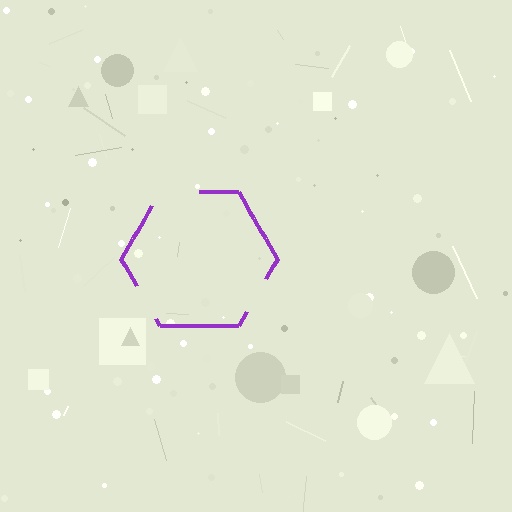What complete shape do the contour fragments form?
The contour fragments form a hexagon.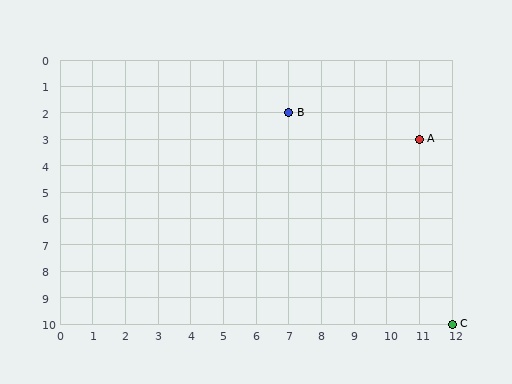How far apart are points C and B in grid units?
Points C and B are 5 columns and 8 rows apart (about 9.4 grid units diagonally).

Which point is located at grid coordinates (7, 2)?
Point B is at (7, 2).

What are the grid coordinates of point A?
Point A is at grid coordinates (11, 3).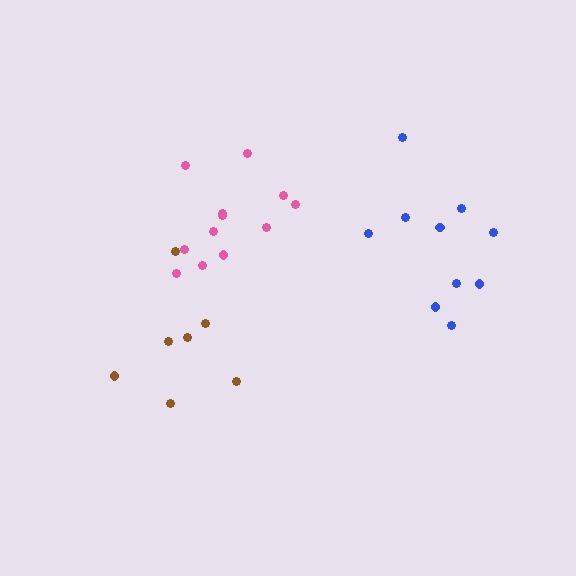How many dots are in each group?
Group 1: 7 dots, Group 2: 12 dots, Group 3: 10 dots (29 total).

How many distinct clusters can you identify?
There are 3 distinct clusters.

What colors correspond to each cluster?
The clusters are colored: brown, pink, blue.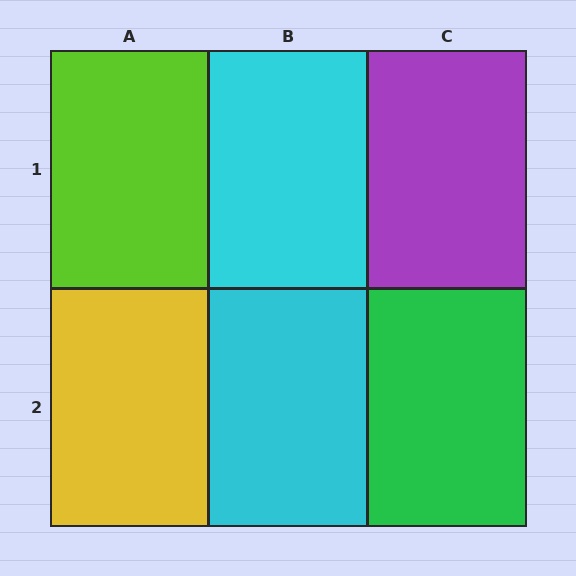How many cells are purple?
1 cell is purple.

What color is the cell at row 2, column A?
Yellow.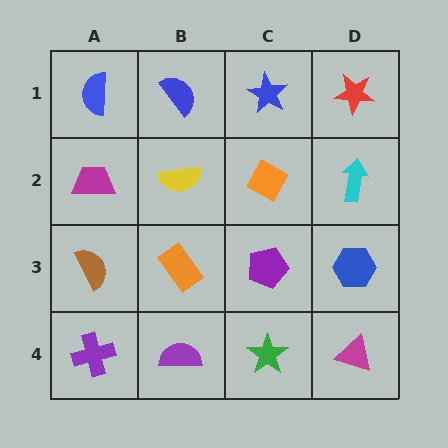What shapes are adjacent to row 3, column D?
A cyan arrow (row 2, column D), a magenta triangle (row 4, column D), a purple pentagon (row 3, column C).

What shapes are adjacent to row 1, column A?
A magenta trapezoid (row 2, column A), a blue semicircle (row 1, column B).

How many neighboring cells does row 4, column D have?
2.